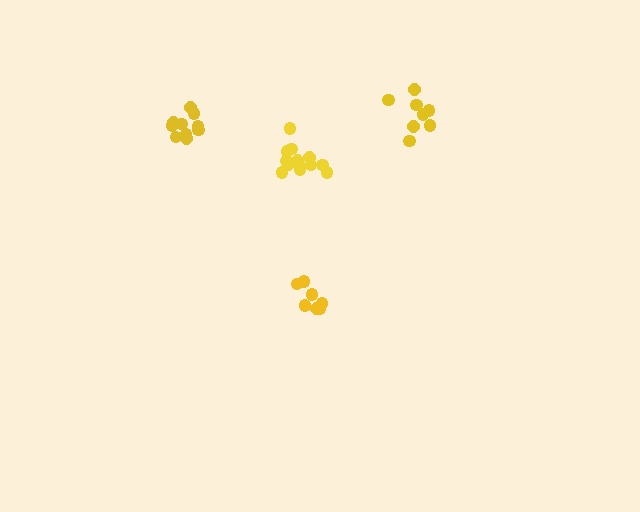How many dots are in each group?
Group 1: 10 dots, Group 2: 8 dots, Group 3: 13 dots, Group 4: 7 dots (38 total).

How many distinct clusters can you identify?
There are 4 distinct clusters.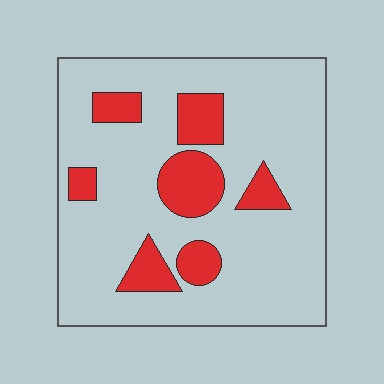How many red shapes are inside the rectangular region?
7.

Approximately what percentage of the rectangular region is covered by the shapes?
Approximately 20%.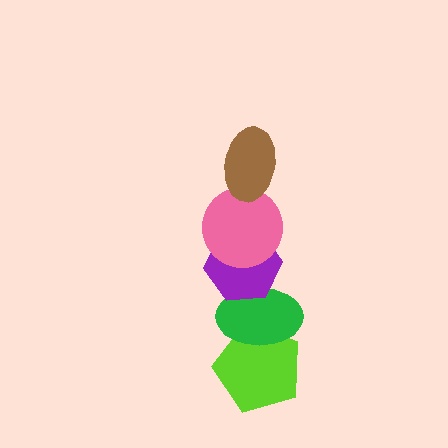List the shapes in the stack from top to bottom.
From top to bottom: the brown ellipse, the pink circle, the purple hexagon, the green ellipse, the lime pentagon.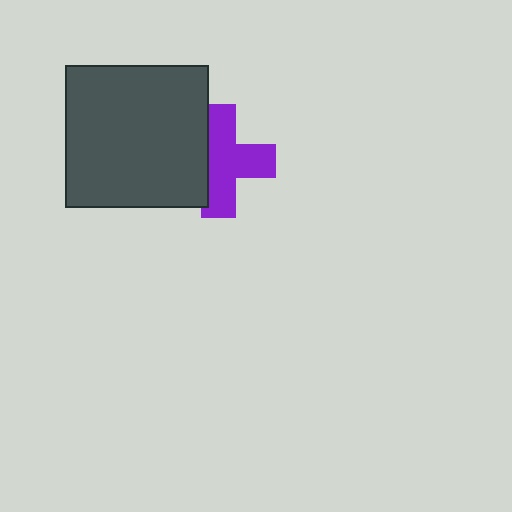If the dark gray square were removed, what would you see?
You would see the complete purple cross.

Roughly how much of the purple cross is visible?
Most of it is visible (roughly 67%).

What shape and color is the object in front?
The object in front is a dark gray square.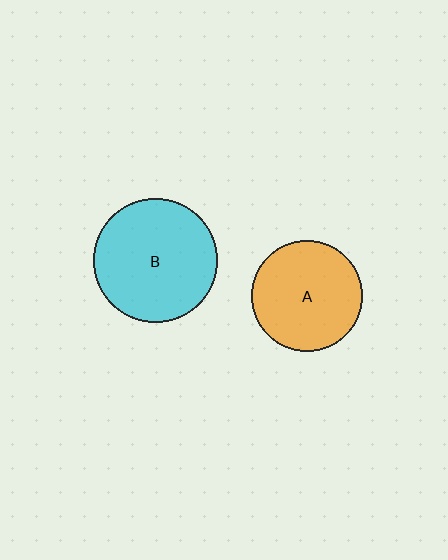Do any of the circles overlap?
No, none of the circles overlap.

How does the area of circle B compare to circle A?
Approximately 1.2 times.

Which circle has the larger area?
Circle B (cyan).